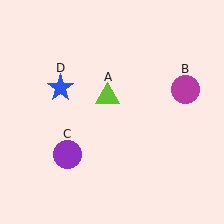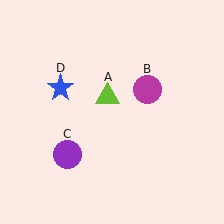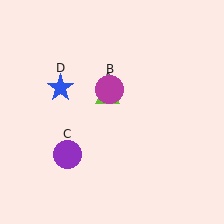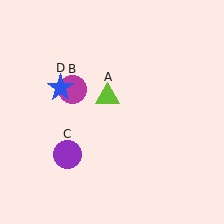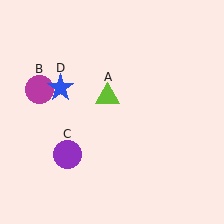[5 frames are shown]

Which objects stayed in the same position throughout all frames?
Lime triangle (object A) and purple circle (object C) and blue star (object D) remained stationary.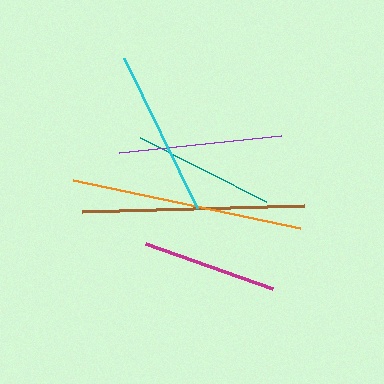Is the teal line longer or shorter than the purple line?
The purple line is longer than the teal line.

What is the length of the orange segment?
The orange segment is approximately 232 pixels long.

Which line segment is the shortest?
The magenta line is the shortest at approximately 135 pixels.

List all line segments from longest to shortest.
From longest to shortest: orange, brown, cyan, purple, teal, magenta.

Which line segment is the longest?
The orange line is the longest at approximately 232 pixels.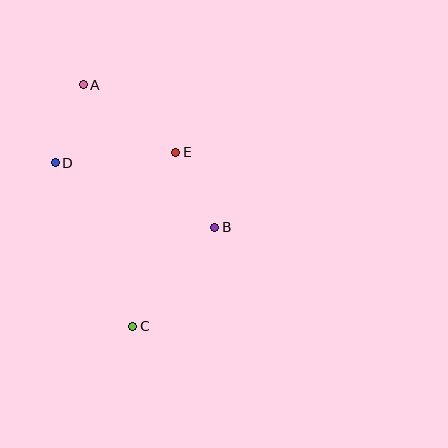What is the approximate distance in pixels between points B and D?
The distance between B and D is approximately 172 pixels.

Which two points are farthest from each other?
Points A and C are farthest from each other.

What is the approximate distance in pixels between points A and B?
The distance between A and B is approximately 194 pixels.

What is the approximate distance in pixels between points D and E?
The distance between D and E is approximately 121 pixels.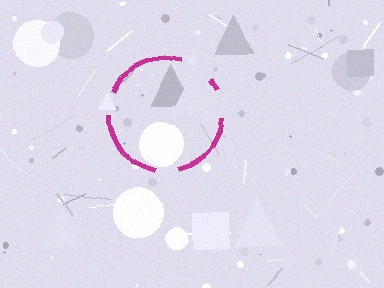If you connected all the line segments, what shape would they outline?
They would outline a circle.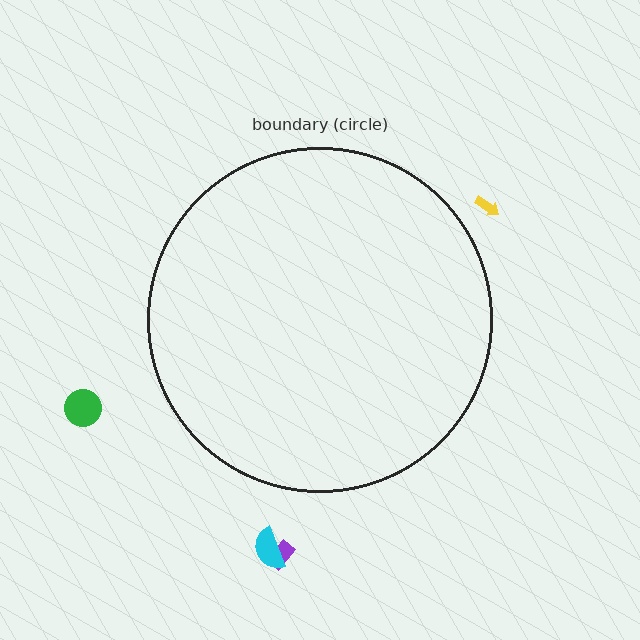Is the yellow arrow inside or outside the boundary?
Outside.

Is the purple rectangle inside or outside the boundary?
Outside.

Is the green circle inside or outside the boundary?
Outside.